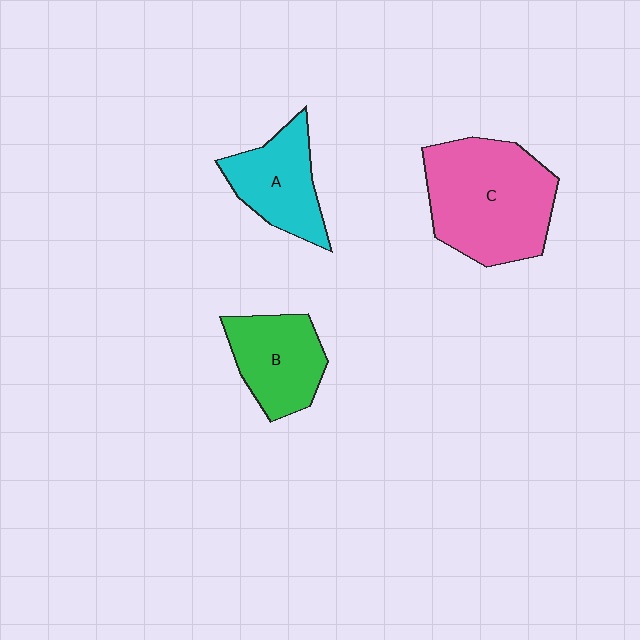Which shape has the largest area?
Shape C (pink).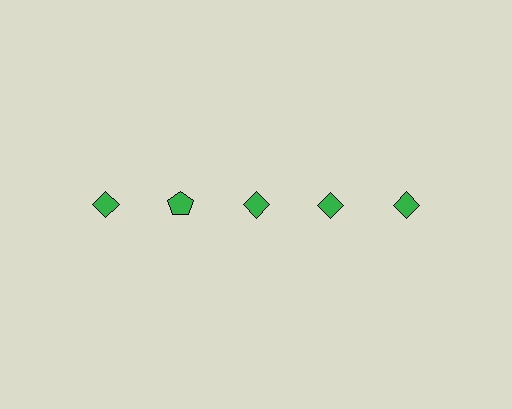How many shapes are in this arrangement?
There are 5 shapes arranged in a grid pattern.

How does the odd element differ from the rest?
It has a different shape: pentagon instead of diamond.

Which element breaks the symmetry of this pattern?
The green pentagon in the top row, second from left column breaks the symmetry. All other shapes are green diamonds.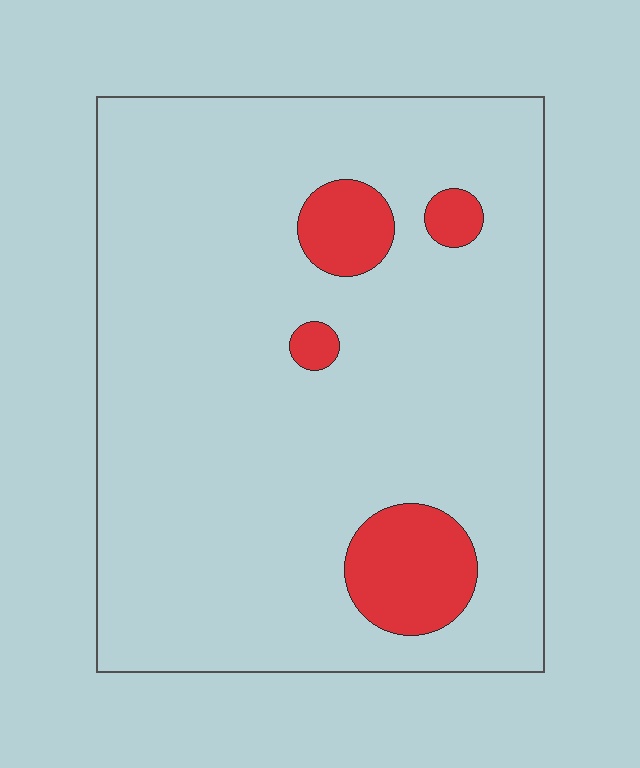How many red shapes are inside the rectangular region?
4.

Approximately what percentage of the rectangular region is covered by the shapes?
Approximately 10%.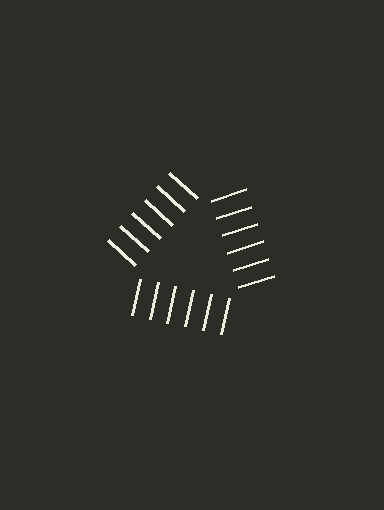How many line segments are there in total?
18 — 6 along each of the 3 edges.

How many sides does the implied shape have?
3 sides — the line-ends trace a triangle.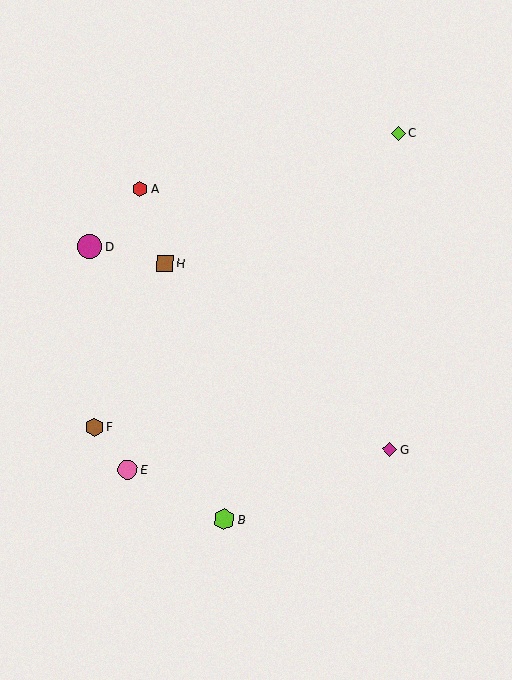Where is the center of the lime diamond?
The center of the lime diamond is at (398, 133).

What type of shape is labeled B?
Shape B is a lime hexagon.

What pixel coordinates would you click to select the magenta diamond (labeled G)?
Click at (390, 449) to select the magenta diamond G.